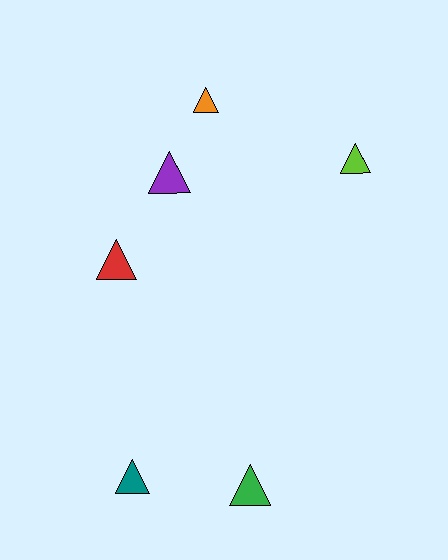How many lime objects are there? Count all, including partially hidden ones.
There is 1 lime object.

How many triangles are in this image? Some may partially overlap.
There are 6 triangles.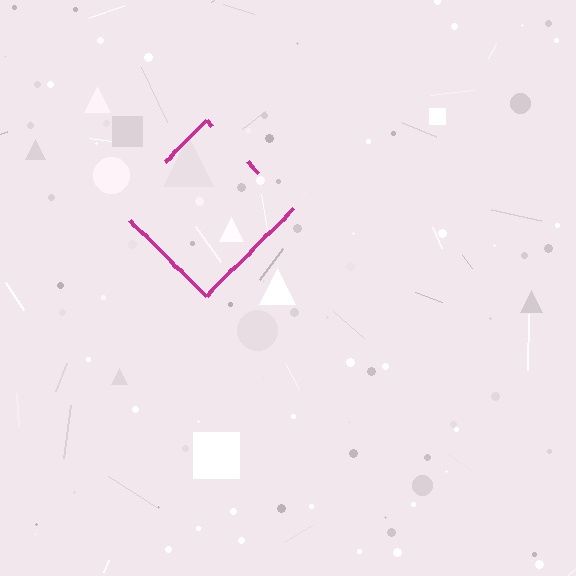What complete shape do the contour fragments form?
The contour fragments form a diamond.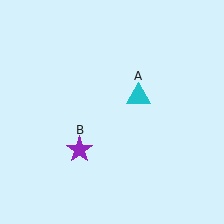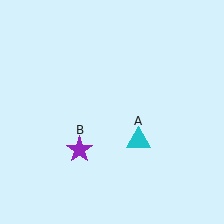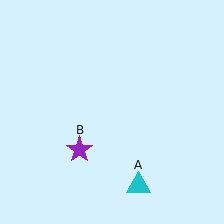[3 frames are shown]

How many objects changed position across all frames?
1 object changed position: cyan triangle (object A).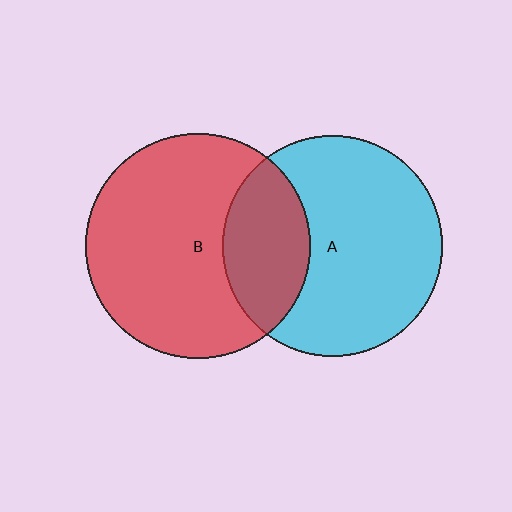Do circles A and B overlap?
Yes.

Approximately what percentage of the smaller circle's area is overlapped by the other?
Approximately 30%.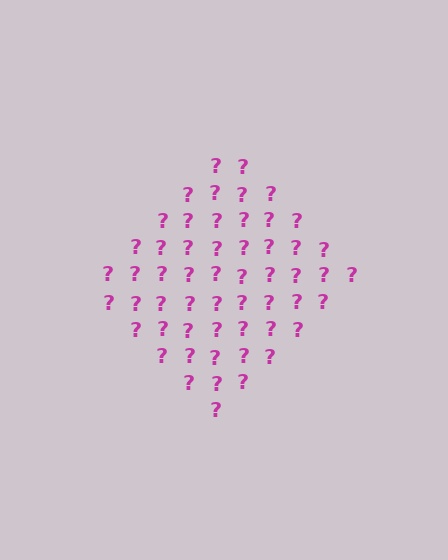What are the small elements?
The small elements are question marks.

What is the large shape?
The large shape is a diamond.